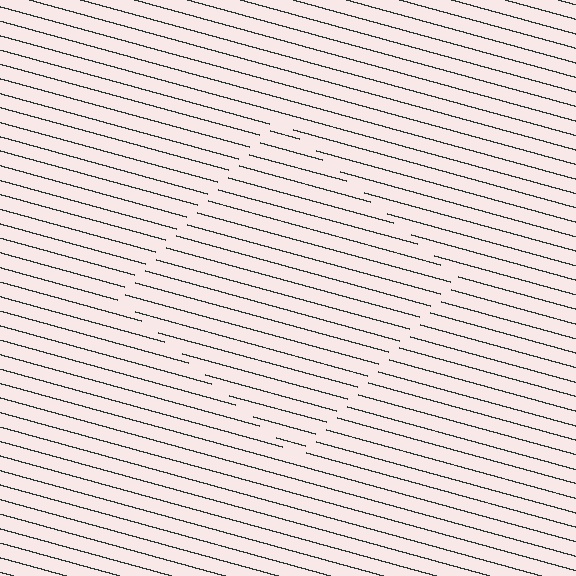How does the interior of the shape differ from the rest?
The interior of the shape contains the same grating, shifted by half a period — the contour is defined by the phase discontinuity where line-ends from the inner and outer gratings abut.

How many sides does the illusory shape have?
4 sides — the line-ends trace a square.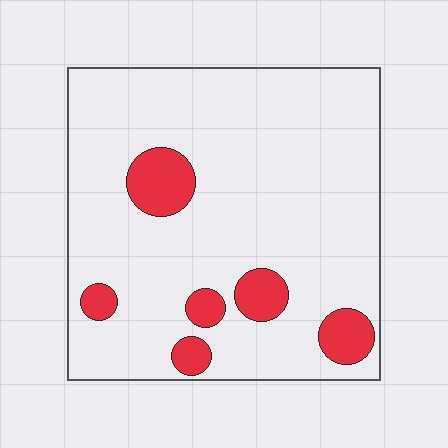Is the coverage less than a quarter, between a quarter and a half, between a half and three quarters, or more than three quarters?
Less than a quarter.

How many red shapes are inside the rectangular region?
6.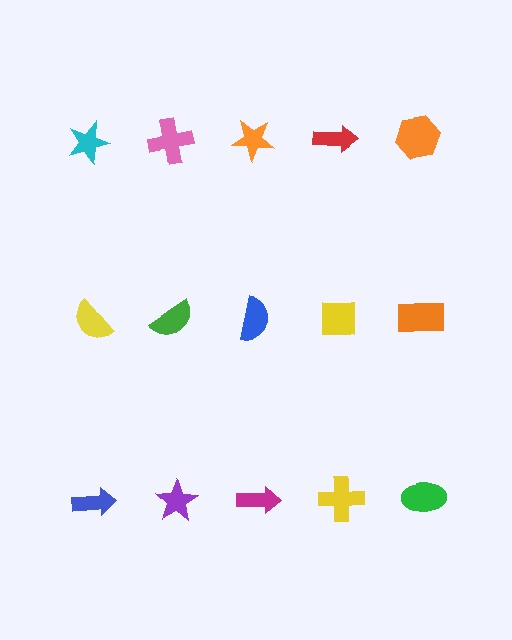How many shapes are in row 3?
5 shapes.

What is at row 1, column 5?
An orange hexagon.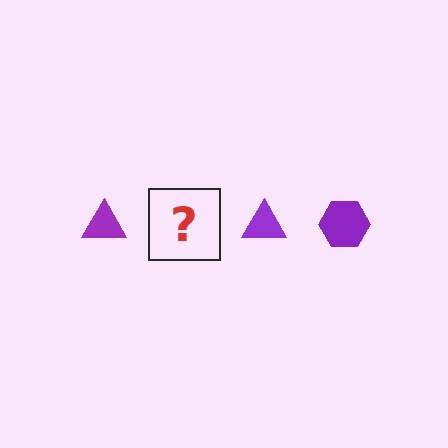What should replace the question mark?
The question mark should be replaced with a purple hexagon.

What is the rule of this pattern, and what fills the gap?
The rule is that the pattern cycles through triangle, hexagon shapes in purple. The gap should be filled with a purple hexagon.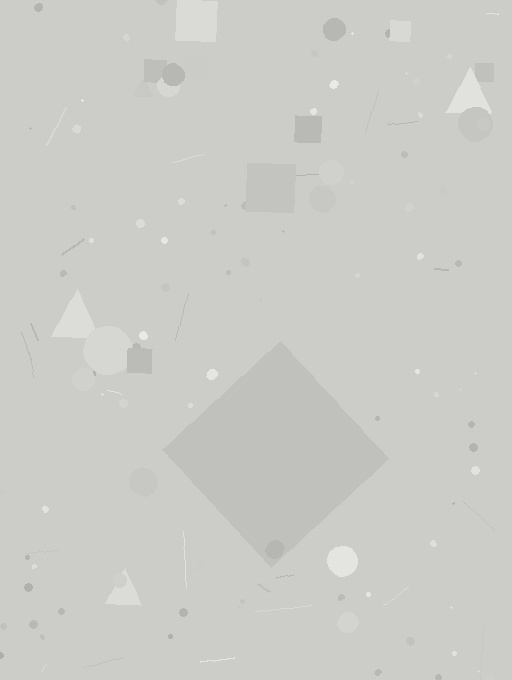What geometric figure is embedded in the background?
A diamond is embedded in the background.